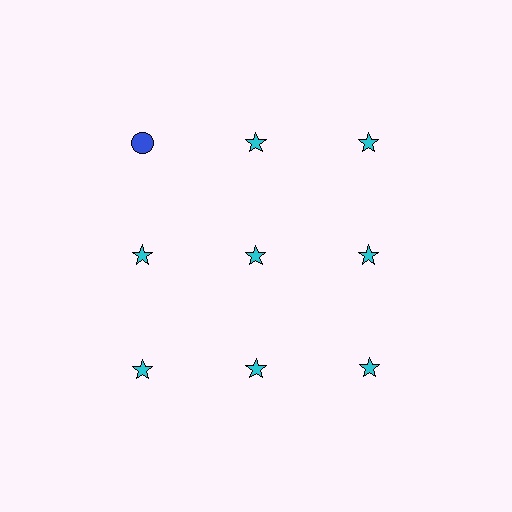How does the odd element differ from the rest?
It differs in both color (blue instead of cyan) and shape (circle instead of star).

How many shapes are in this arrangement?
There are 9 shapes arranged in a grid pattern.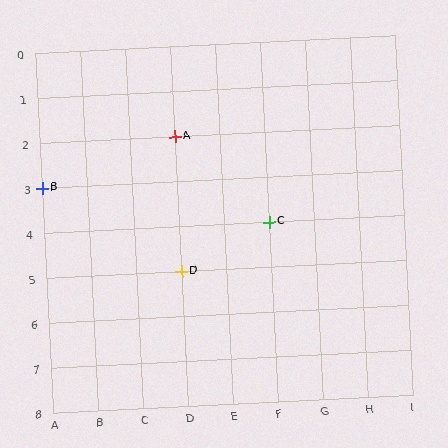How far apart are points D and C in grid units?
Points D and C are 2 columns and 1 row apart (about 2.2 grid units diagonally).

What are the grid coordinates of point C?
Point C is at grid coordinates (F, 4).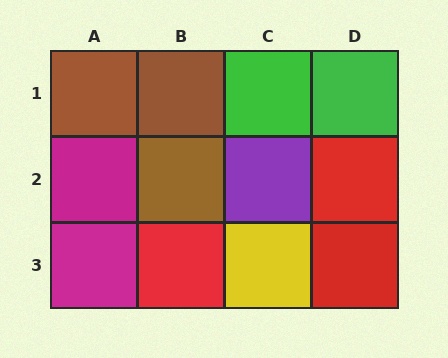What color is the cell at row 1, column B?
Brown.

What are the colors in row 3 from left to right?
Magenta, red, yellow, red.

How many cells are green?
2 cells are green.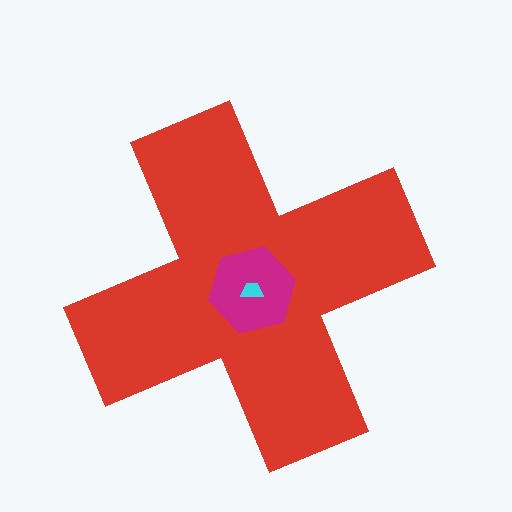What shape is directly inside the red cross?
The magenta hexagon.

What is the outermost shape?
The red cross.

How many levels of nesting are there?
3.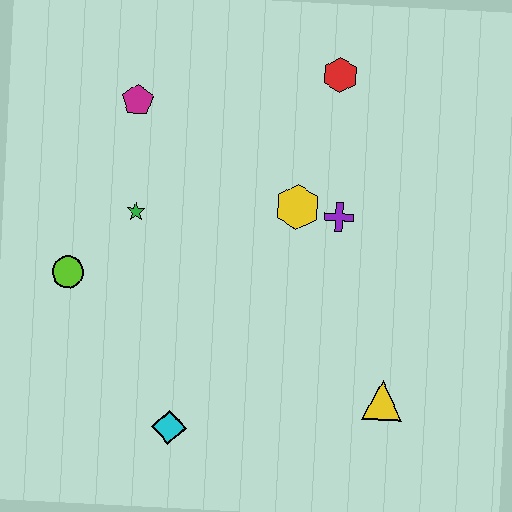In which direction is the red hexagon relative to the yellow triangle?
The red hexagon is above the yellow triangle.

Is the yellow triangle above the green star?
No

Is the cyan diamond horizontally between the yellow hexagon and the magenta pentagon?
Yes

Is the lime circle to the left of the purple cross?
Yes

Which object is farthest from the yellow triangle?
The magenta pentagon is farthest from the yellow triangle.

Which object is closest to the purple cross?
The yellow hexagon is closest to the purple cross.